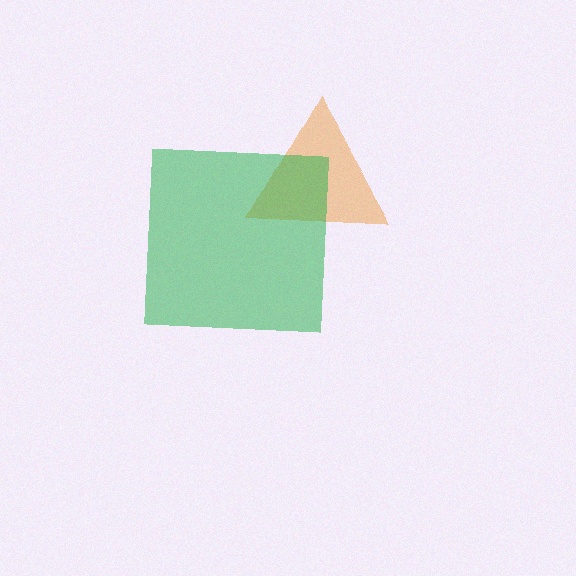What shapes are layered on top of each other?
The layered shapes are: an orange triangle, a green square.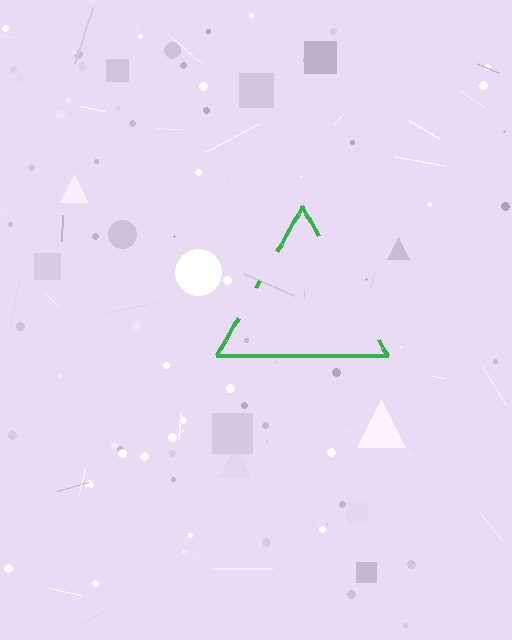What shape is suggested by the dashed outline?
The dashed outline suggests a triangle.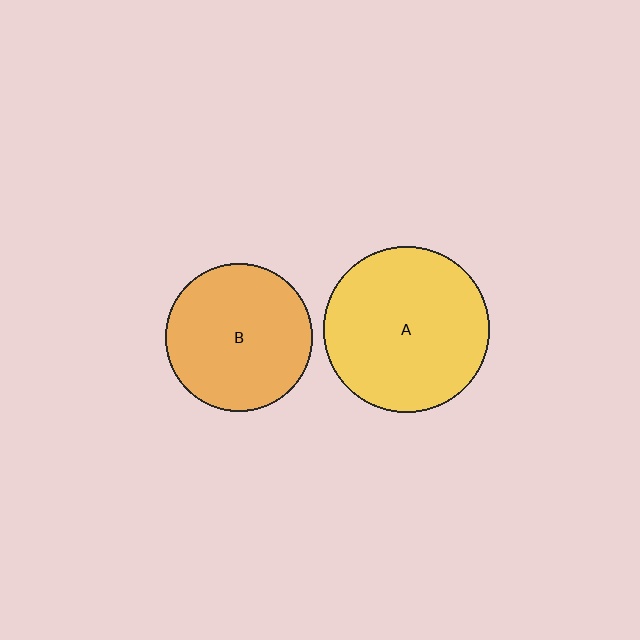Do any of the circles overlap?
No, none of the circles overlap.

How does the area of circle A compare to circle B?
Approximately 1.3 times.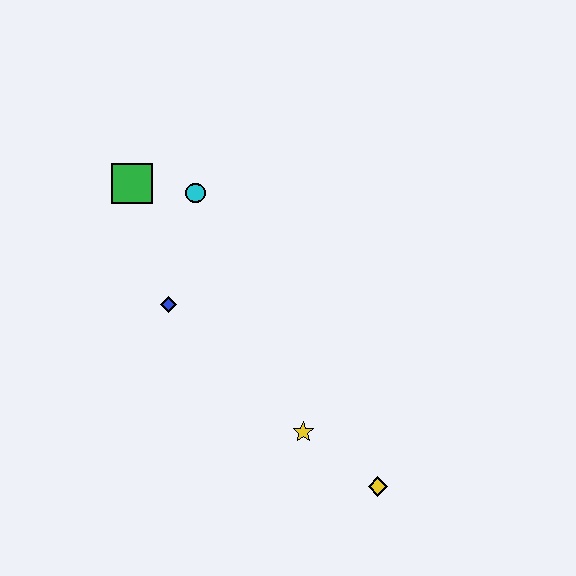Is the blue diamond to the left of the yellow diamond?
Yes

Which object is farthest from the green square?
The yellow diamond is farthest from the green square.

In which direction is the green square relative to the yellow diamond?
The green square is above the yellow diamond.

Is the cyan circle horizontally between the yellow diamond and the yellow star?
No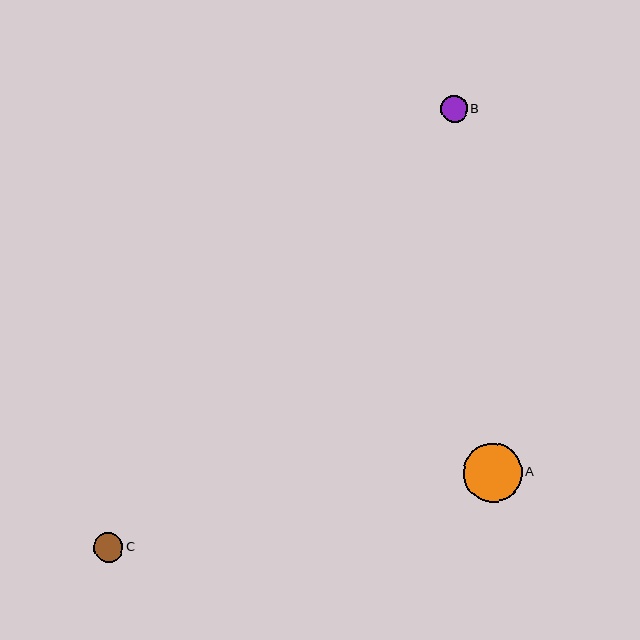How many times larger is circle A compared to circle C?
Circle A is approximately 2.0 times the size of circle C.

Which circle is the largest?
Circle A is the largest with a size of approximately 59 pixels.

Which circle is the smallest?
Circle B is the smallest with a size of approximately 27 pixels.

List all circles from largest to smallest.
From largest to smallest: A, C, B.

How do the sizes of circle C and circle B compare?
Circle C and circle B are approximately the same size.